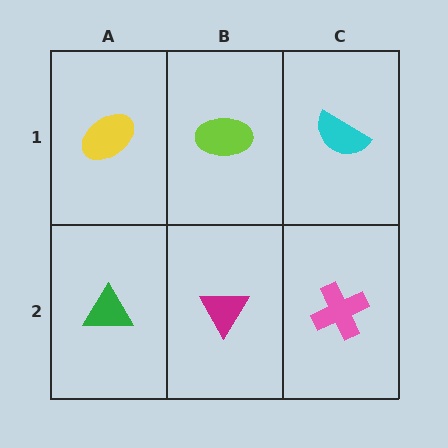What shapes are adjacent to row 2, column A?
A yellow ellipse (row 1, column A), a magenta triangle (row 2, column B).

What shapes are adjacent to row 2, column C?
A cyan semicircle (row 1, column C), a magenta triangle (row 2, column B).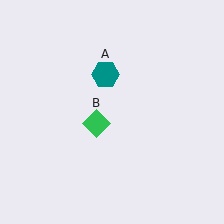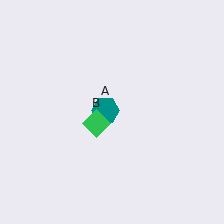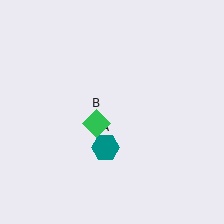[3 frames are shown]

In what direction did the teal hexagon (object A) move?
The teal hexagon (object A) moved down.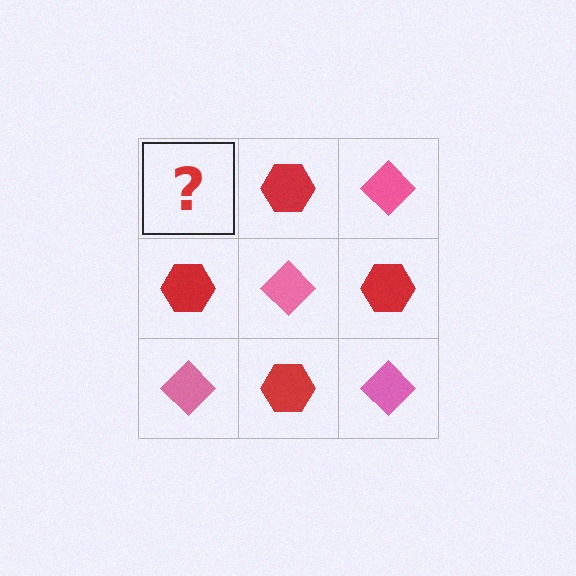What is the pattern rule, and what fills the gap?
The rule is that it alternates pink diamond and red hexagon in a checkerboard pattern. The gap should be filled with a pink diamond.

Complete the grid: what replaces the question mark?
The question mark should be replaced with a pink diamond.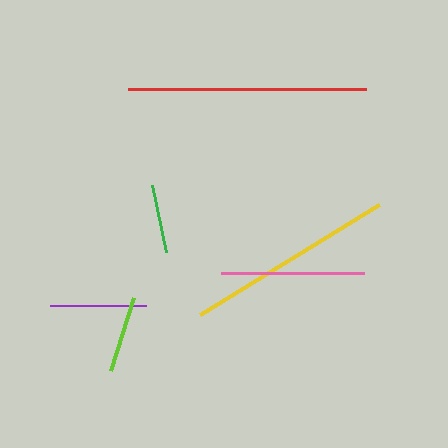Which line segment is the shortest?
The green line is the shortest at approximately 68 pixels.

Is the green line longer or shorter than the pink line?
The pink line is longer than the green line.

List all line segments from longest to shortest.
From longest to shortest: red, yellow, pink, purple, lime, green.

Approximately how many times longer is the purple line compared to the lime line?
The purple line is approximately 1.2 times the length of the lime line.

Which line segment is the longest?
The red line is the longest at approximately 238 pixels.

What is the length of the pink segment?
The pink segment is approximately 143 pixels long.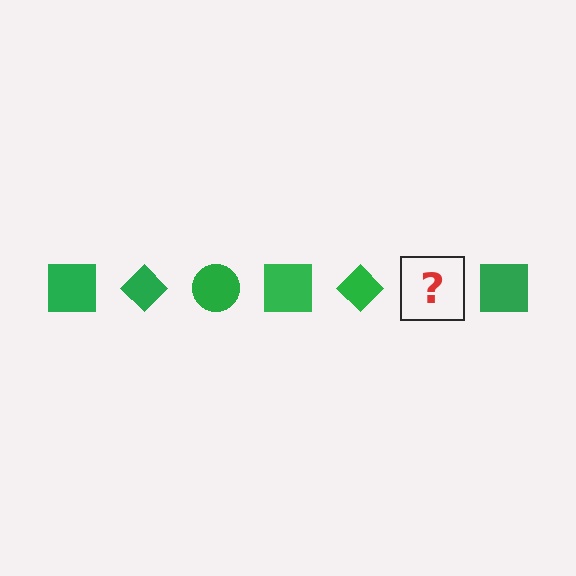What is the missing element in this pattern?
The missing element is a green circle.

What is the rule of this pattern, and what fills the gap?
The rule is that the pattern cycles through square, diamond, circle shapes in green. The gap should be filled with a green circle.